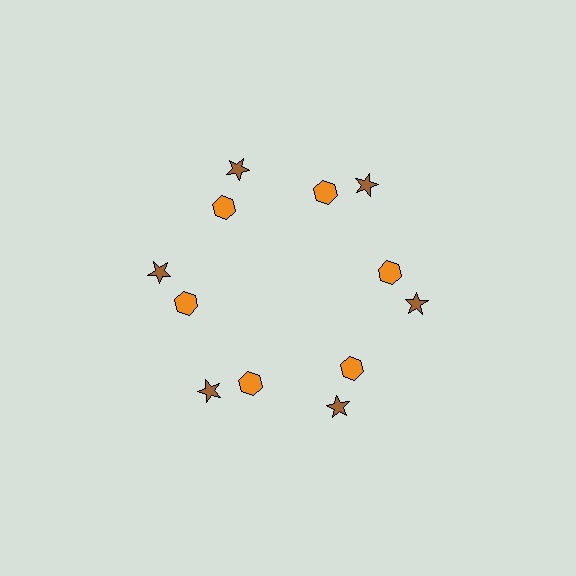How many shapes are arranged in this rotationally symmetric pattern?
There are 12 shapes, arranged in 6 groups of 2.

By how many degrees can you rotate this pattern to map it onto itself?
The pattern maps onto itself every 60 degrees of rotation.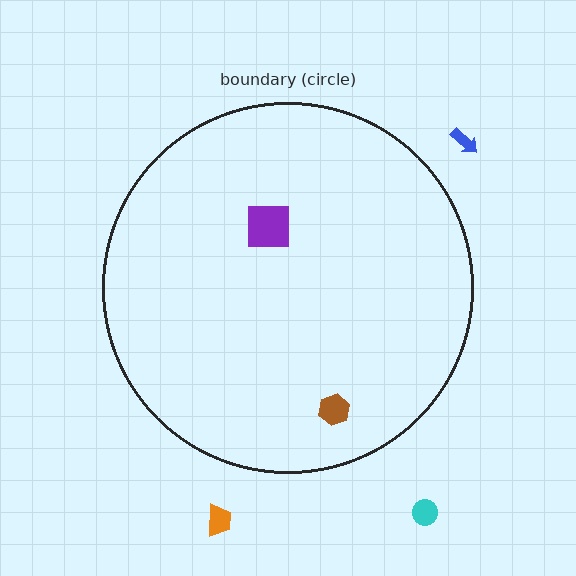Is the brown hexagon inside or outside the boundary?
Inside.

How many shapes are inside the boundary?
2 inside, 3 outside.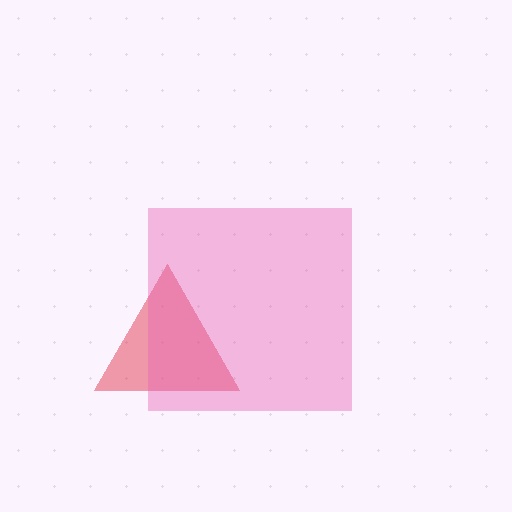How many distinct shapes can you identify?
There are 2 distinct shapes: a red triangle, a pink square.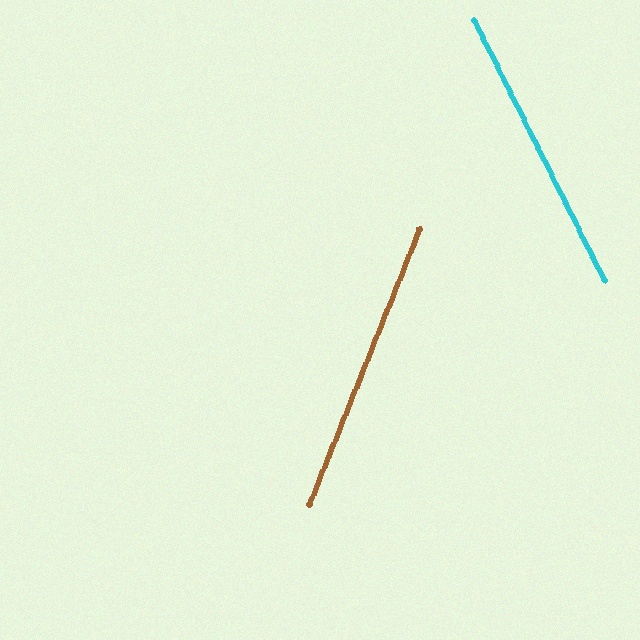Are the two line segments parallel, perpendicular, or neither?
Neither parallel nor perpendicular — they differ by about 48°.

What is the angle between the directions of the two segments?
Approximately 48 degrees.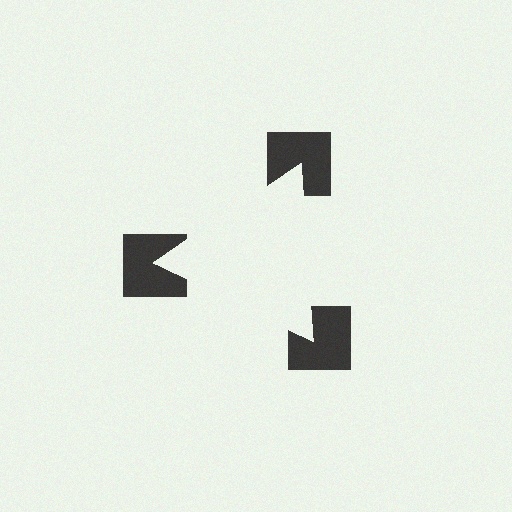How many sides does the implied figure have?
3 sides.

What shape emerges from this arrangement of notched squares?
An illusory triangle — its edges are inferred from the aligned wedge cuts in the notched squares, not physically drawn.